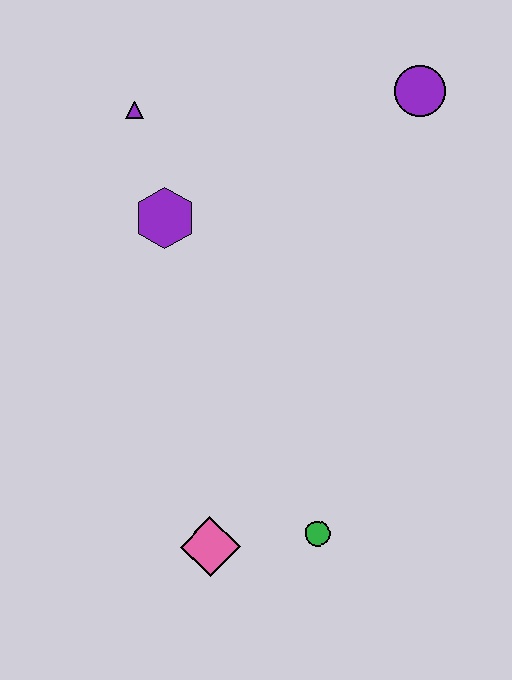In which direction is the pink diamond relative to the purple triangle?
The pink diamond is below the purple triangle.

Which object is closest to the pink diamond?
The green circle is closest to the pink diamond.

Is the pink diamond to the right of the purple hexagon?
Yes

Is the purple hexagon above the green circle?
Yes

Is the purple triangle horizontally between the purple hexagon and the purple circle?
No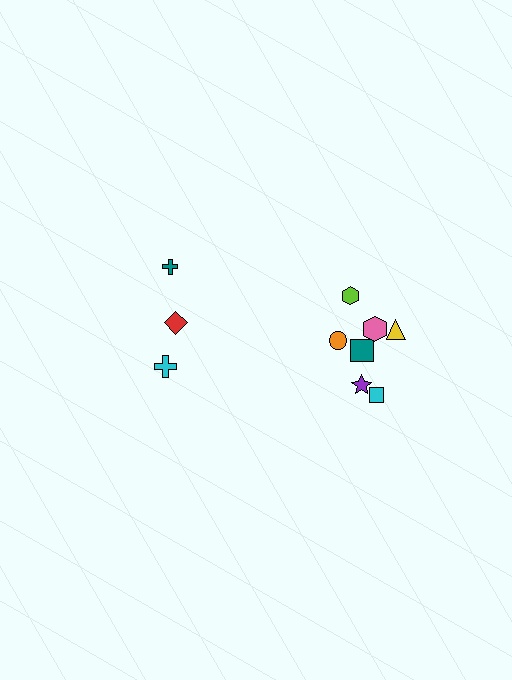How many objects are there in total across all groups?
There are 10 objects.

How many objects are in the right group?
There are 7 objects.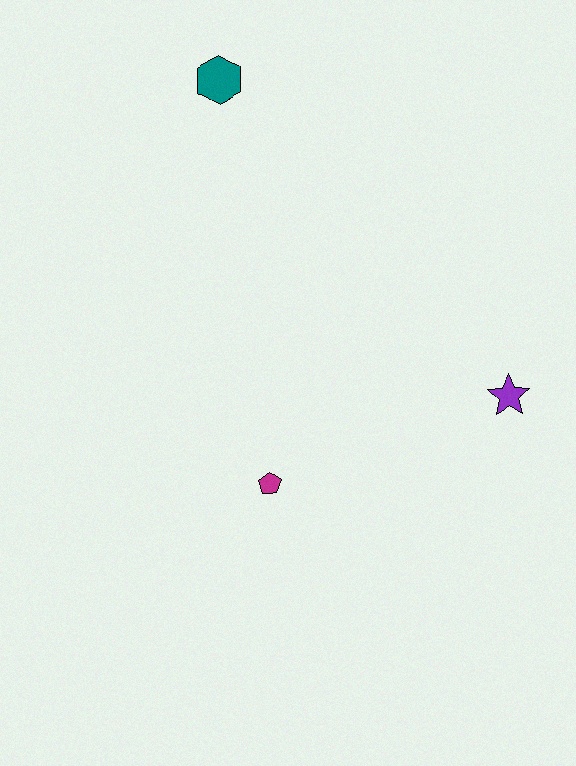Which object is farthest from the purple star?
The teal hexagon is farthest from the purple star.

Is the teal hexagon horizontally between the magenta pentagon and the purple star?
No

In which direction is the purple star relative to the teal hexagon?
The purple star is below the teal hexagon.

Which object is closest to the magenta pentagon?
The purple star is closest to the magenta pentagon.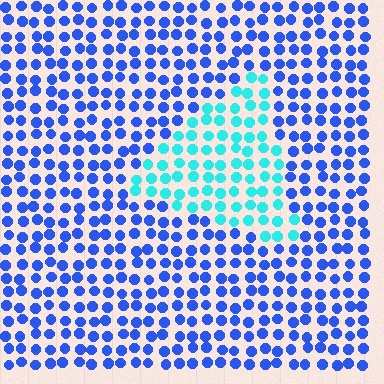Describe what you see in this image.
The image is filled with small blue elements in a uniform arrangement. A triangle-shaped region is visible where the elements are tinted to a slightly different hue, forming a subtle color boundary.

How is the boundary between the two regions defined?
The boundary is defined purely by a slight shift in hue (about 48 degrees). Spacing, size, and orientation are identical on both sides.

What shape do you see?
I see a triangle.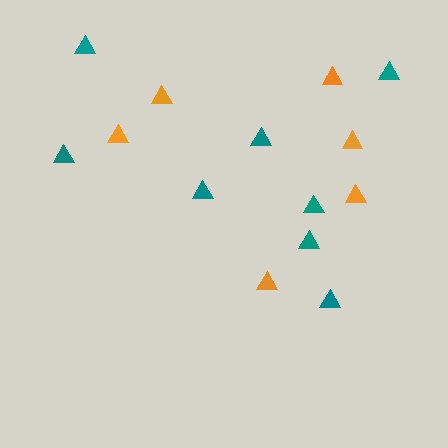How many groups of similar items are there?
There are 2 groups: one group of orange triangles (6) and one group of teal triangles (8).